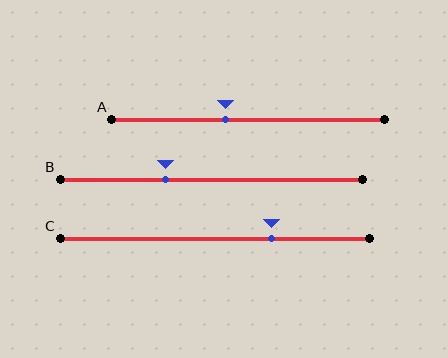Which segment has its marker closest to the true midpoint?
Segment A has its marker closest to the true midpoint.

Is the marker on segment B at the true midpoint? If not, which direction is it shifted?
No, the marker on segment B is shifted to the left by about 15% of the segment length.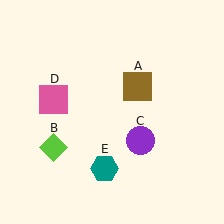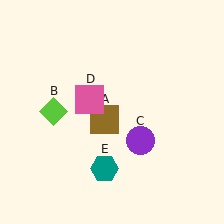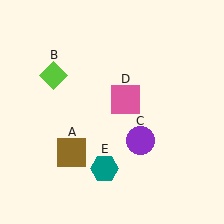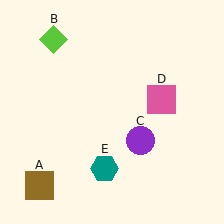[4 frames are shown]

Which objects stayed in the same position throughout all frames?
Purple circle (object C) and teal hexagon (object E) remained stationary.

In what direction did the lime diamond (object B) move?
The lime diamond (object B) moved up.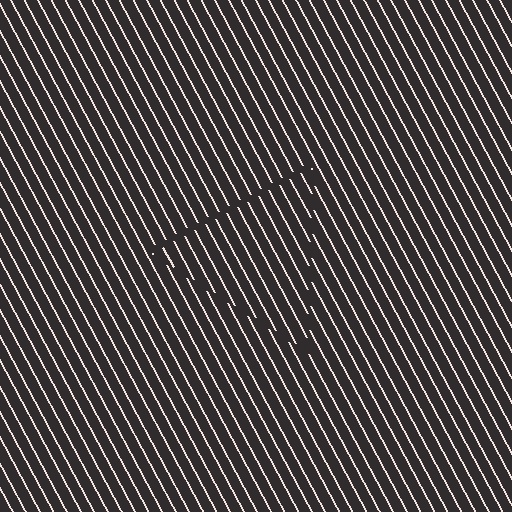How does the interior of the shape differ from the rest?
The interior of the shape contains the same grating, shifted by half a period — the contour is defined by the phase discontinuity where line-ends from the inner and outer gratings abut.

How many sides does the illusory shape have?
3 sides — the line-ends trace a triangle.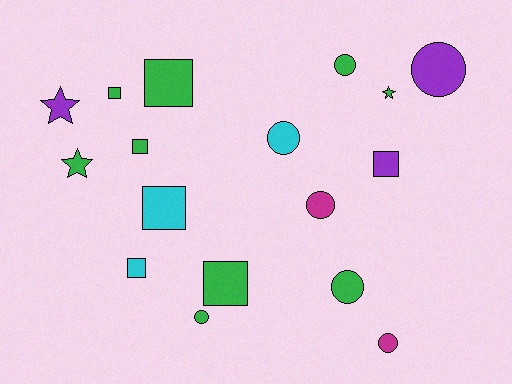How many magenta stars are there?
There are no magenta stars.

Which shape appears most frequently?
Circle, with 7 objects.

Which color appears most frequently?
Green, with 9 objects.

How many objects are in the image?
There are 17 objects.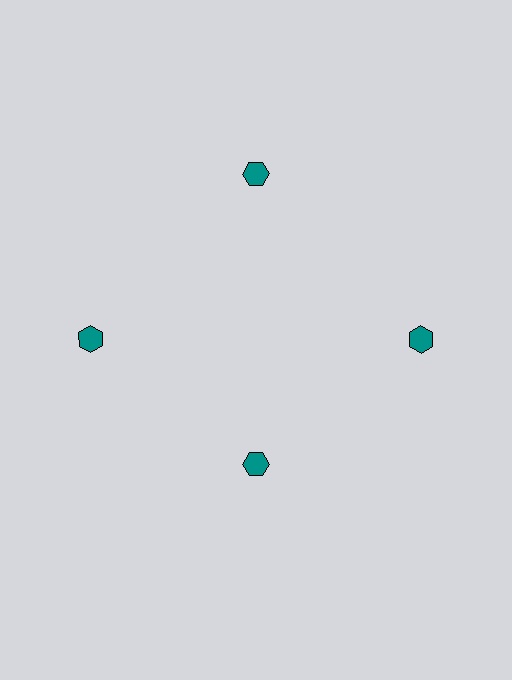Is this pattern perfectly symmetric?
No. The 4 teal hexagons are arranged in a ring, but one element near the 6 o'clock position is pulled inward toward the center, breaking the 4-fold rotational symmetry.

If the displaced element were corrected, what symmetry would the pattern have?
It would have 4-fold rotational symmetry — the pattern would map onto itself every 90 degrees.